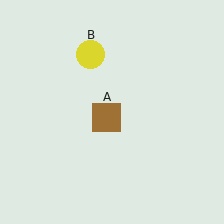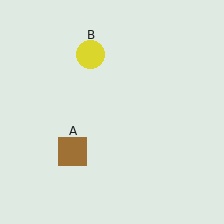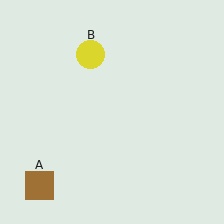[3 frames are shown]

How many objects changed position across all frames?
1 object changed position: brown square (object A).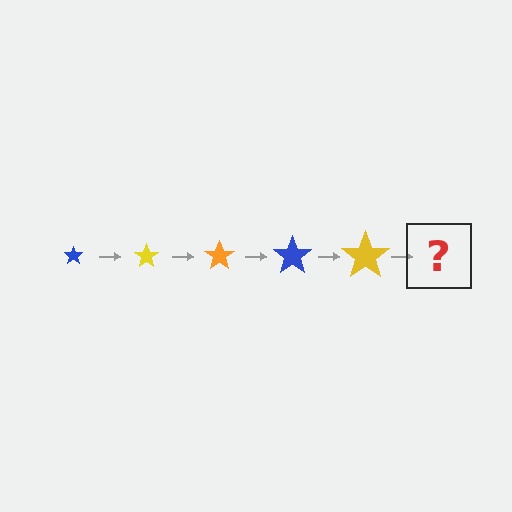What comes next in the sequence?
The next element should be an orange star, larger than the previous one.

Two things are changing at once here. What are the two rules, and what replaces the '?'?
The two rules are that the star grows larger each step and the color cycles through blue, yellow, and orange. The '?' should be an orange star, larger than the previous one.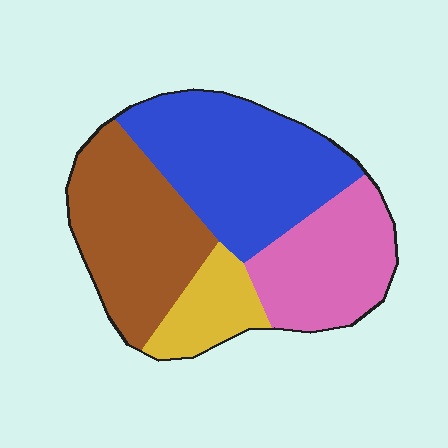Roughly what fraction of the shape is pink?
Pink takes up about one quarter (1/4) of the shape.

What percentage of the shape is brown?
Brown covers about 30% of the shape.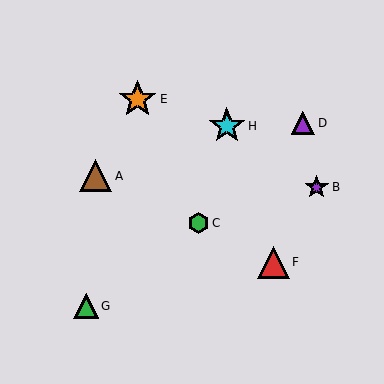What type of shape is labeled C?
Shape C is a green hexagon.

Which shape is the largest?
The orange star (labeled E) is the largest.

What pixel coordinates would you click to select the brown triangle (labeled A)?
Click at (96, 176) to select the brown triangle A.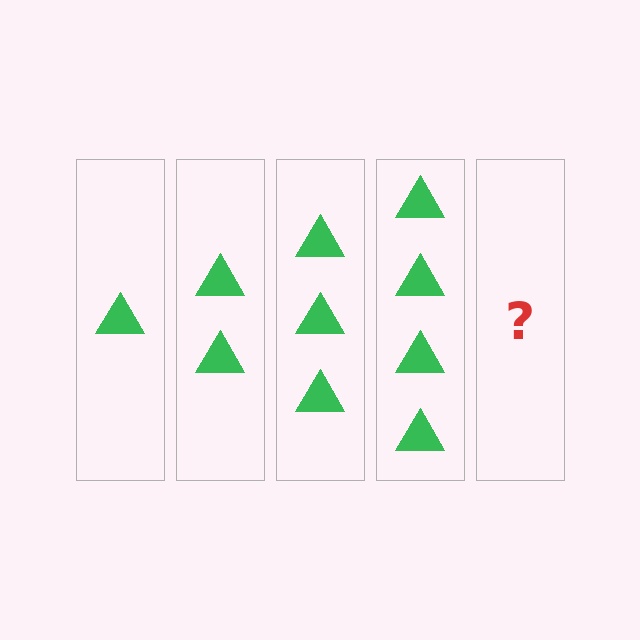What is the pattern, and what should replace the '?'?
The pattern is that each step adds one more triangle. The '?' should be 5 triangles.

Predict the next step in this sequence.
The next step is 5 triangles.